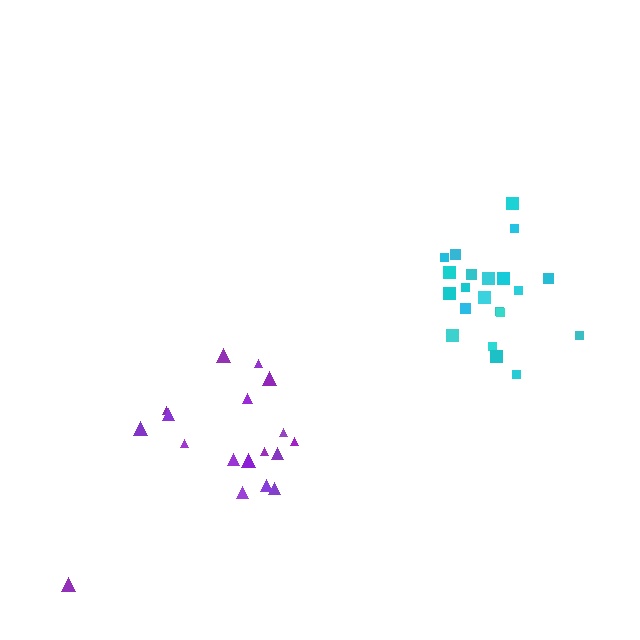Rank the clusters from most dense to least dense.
cyan, purple.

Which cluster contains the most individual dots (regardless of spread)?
Cyan (21).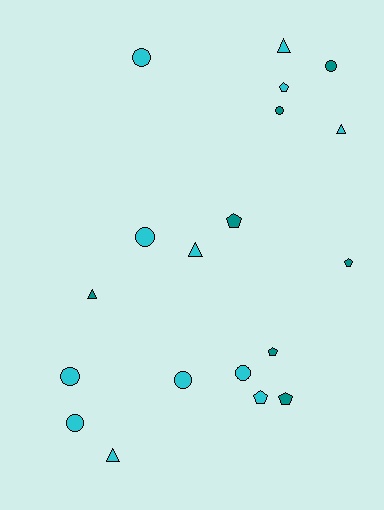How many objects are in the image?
There are 19 objects.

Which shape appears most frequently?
Circle, with 8 objects.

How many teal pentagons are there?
There are 4 teal pentagons.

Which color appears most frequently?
Cyan, with 12 objects.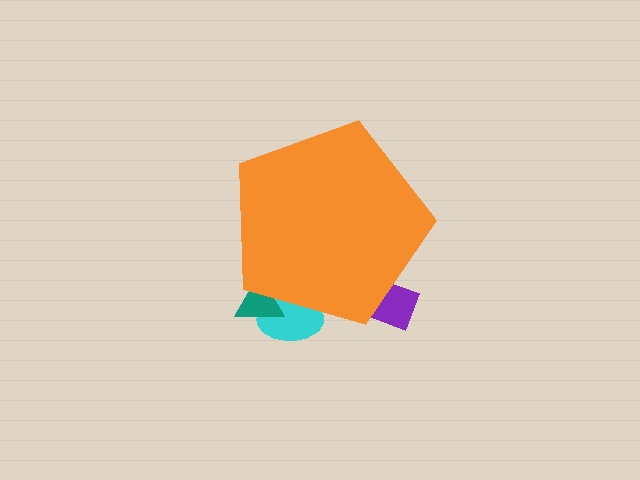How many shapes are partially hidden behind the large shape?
3 shapes are partially hidden.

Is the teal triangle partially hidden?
Yes, the teal triangle is partially hidden behind the orange pentagon.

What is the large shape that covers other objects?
An orange pentagon.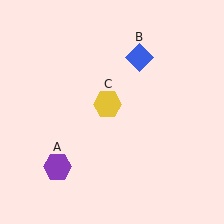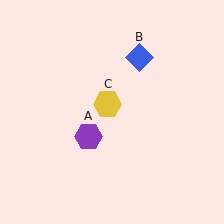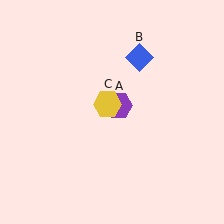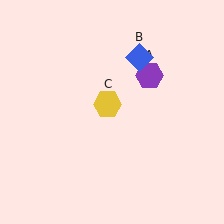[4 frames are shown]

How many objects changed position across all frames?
1 object changed position: purple hexagon (object A).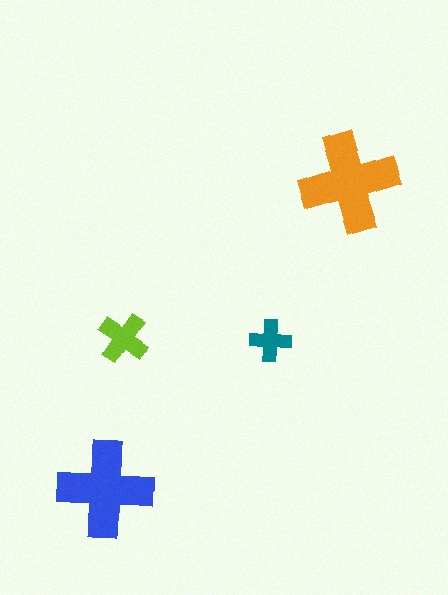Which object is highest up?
The orange cross is topmost.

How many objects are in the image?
There are 4 objects in the image.